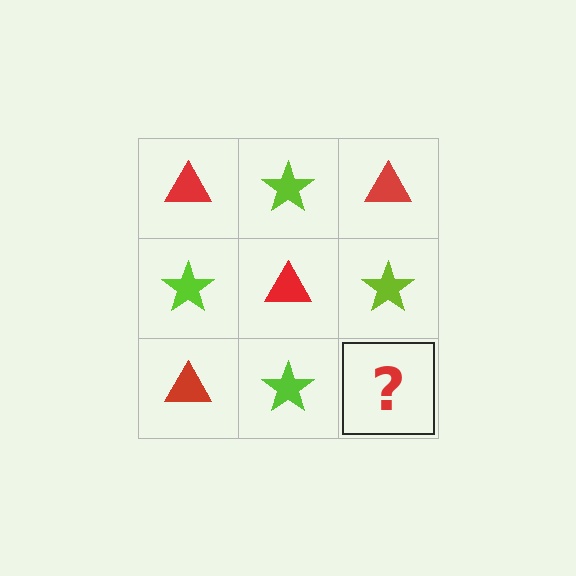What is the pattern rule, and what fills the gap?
The rule is that it alternates red triangle and lime star in a checkerboard pattern. The gap should be filled with a red triangle.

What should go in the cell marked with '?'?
The missing cell should contain a red triangle.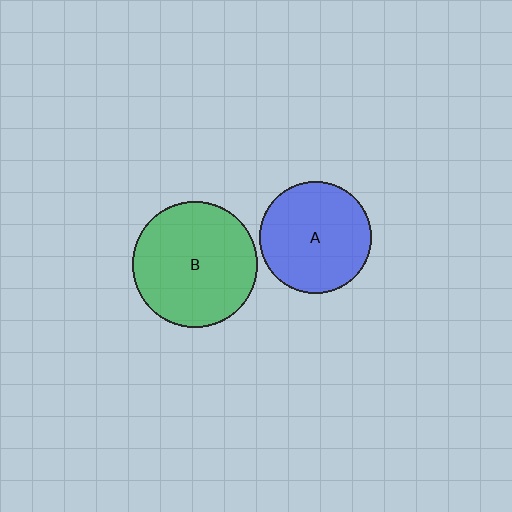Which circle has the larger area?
Circle B (green).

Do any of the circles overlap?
No, none of the circles overlap.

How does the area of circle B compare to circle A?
Approximately 1.2 times.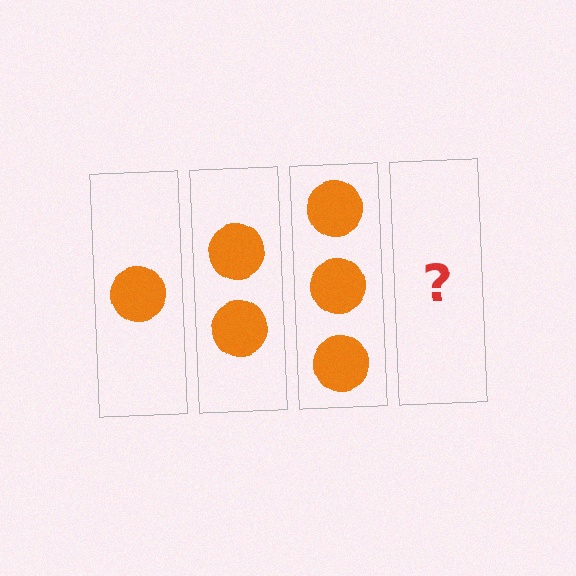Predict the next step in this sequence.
The next step is 4 circles.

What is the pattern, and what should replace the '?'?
The pattern is that each step adds one more circle. The '?' should be 4 circles.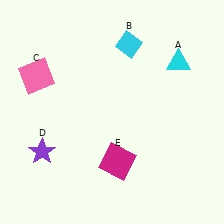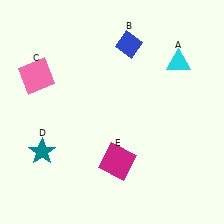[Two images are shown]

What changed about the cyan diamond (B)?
In Image 1, B is cyan. In Image 2, it changed to blue.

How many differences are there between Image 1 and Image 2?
There are 2 differences between the two images.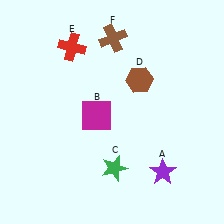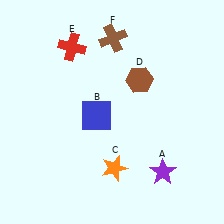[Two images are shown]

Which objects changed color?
B changed from magenta to blue. C changed from green to orange.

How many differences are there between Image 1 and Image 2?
There are 2 differences between the two images.